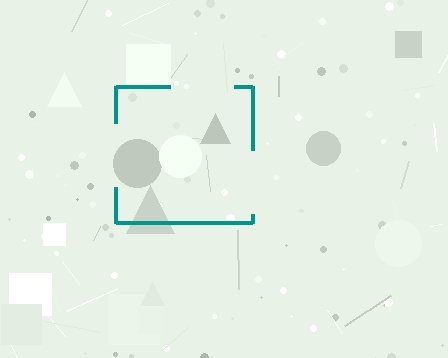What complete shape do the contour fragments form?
The contour fragments form a square.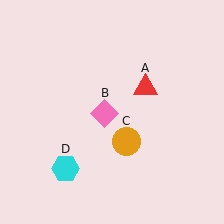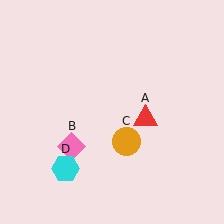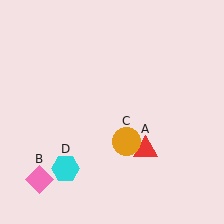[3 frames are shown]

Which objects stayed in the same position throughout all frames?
Orange circle (object C) and cyan hexagon (object D) remained stationary.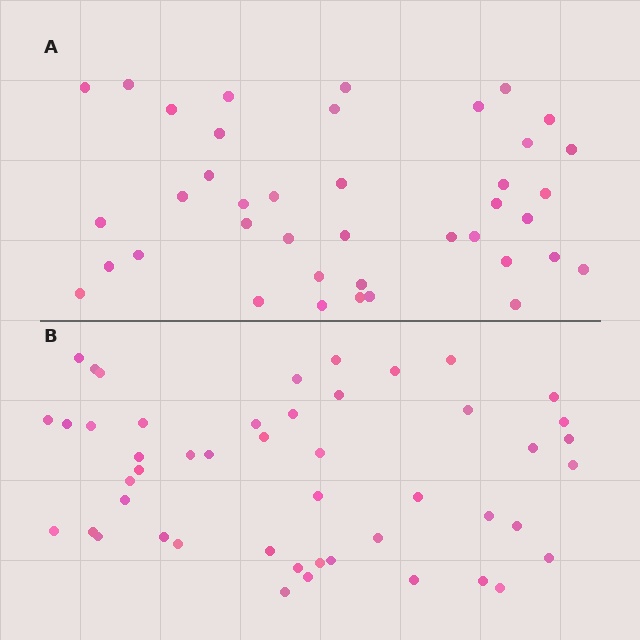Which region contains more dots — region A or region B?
Region B (the bottom region) has more dots.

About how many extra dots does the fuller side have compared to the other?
Region B has roughly 8 or so more dots than region A.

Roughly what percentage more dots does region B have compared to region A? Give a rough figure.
About 20% more.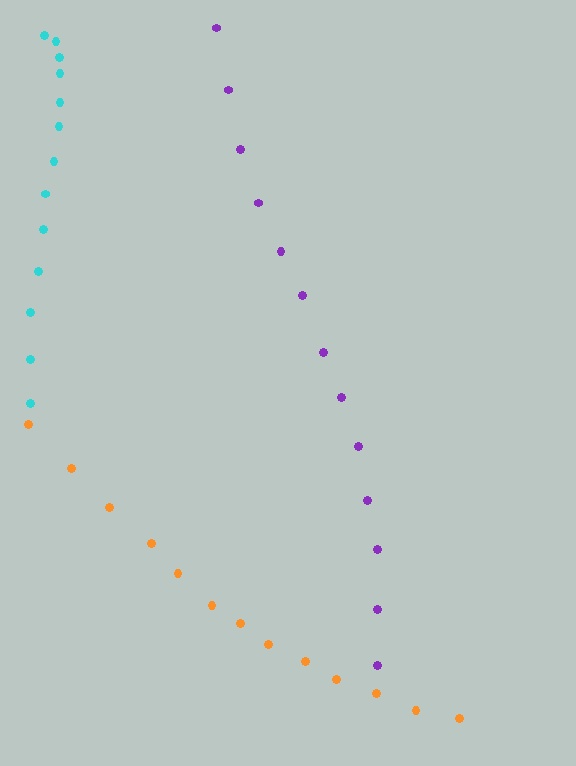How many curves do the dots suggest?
There are 3 distinct paths.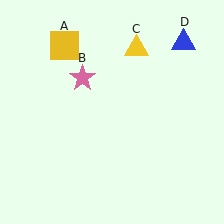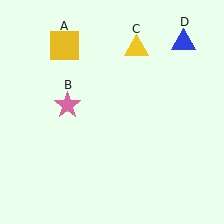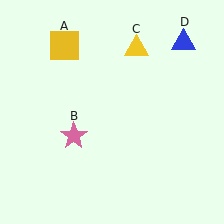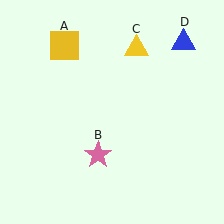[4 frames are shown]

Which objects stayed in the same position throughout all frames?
Yellow square (object A) and yellow triangle (object C) and blue triangle (object D) remained stationary.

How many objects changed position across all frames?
1 object changed position: pink star (object B).